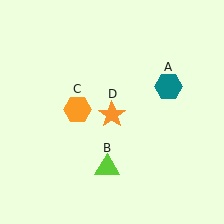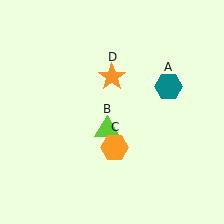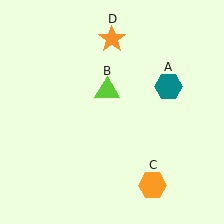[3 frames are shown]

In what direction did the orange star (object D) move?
The orange star (object D) moved up.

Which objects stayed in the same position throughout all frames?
Teal hexagon (object A) remained stationary.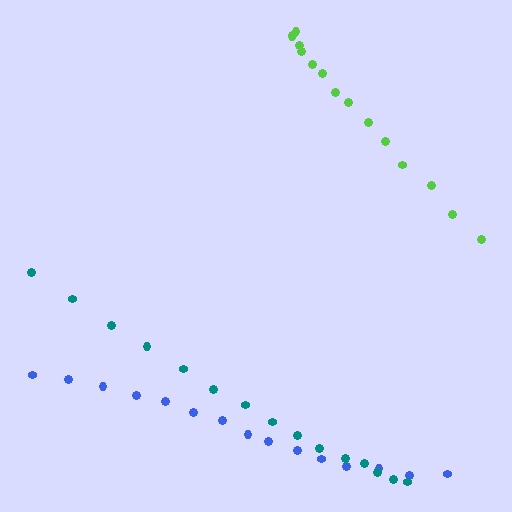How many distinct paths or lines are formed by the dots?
There are 3 distinct paths.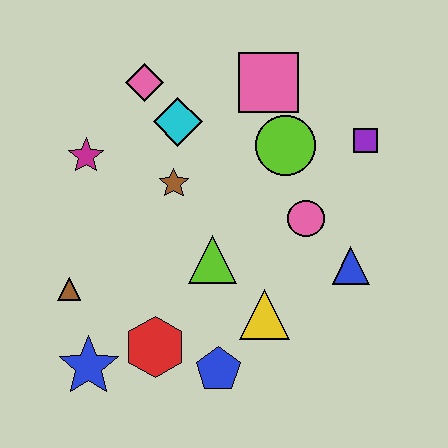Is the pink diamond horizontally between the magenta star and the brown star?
Yes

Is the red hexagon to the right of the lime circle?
No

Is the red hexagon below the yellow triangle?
Yes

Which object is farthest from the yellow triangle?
The pink diamond is farthest from the yellow triangle.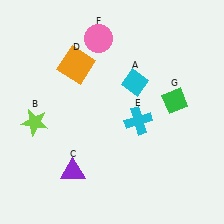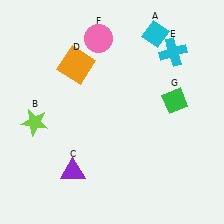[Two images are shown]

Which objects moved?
The objects that moved are: the cyan diamond (A), the cyan cross (E).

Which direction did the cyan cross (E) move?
The cyan cross (E) moved up.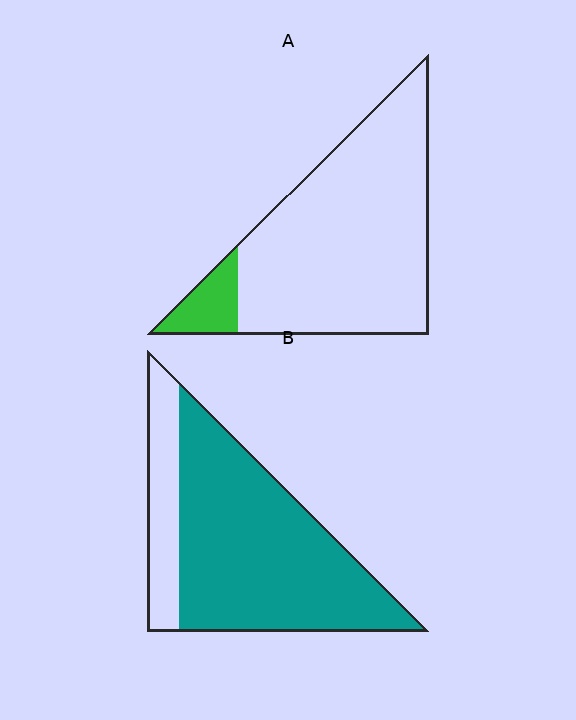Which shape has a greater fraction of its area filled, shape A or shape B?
Shape B.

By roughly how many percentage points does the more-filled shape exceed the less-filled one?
By roughly 70 percentage points (B over A).